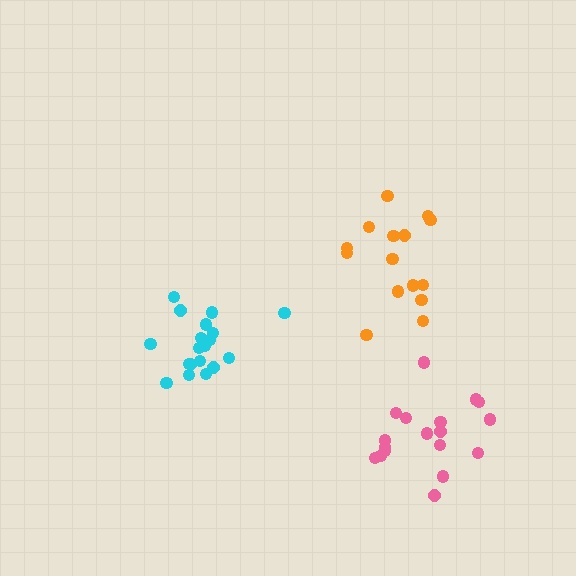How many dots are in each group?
Group 1: 19 dots, Group 2: 15 dots, Group 3: 18 dots (52 total).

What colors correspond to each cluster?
The clusters are colored: cyan, orange, pink.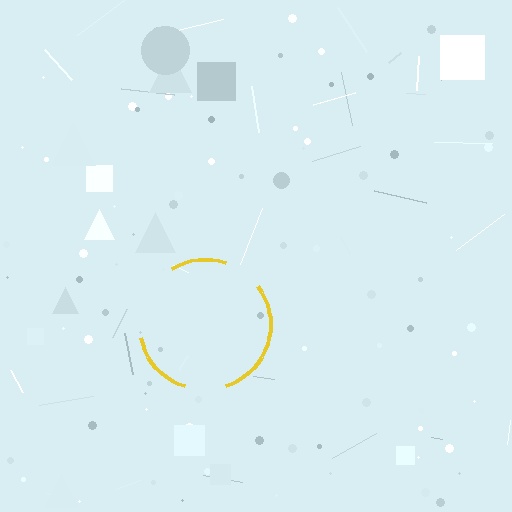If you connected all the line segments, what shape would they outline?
They would outline a circle.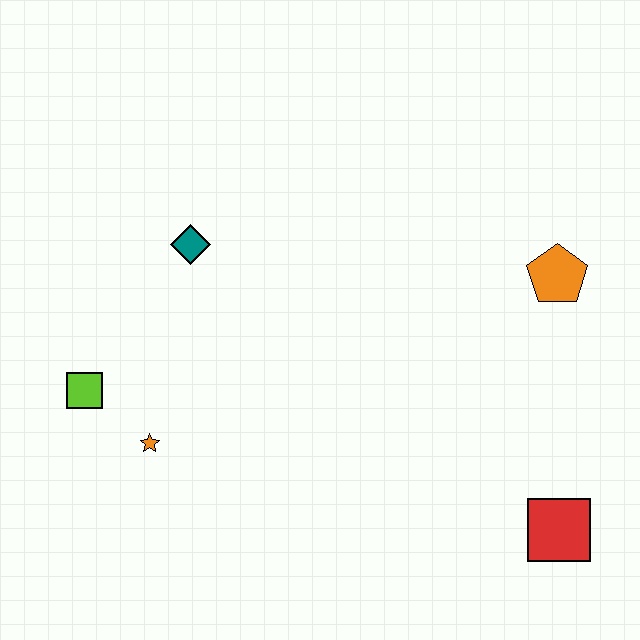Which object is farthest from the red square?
The lime square is farthest from the red square.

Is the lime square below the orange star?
No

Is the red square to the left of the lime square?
No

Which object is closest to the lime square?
The orange star is closest to the lime square.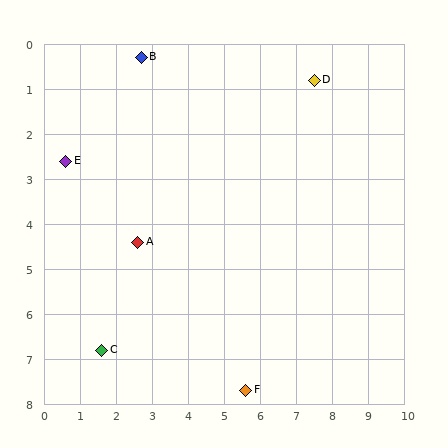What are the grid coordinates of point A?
Point A is at approximately (2.6, 4.4).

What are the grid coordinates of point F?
Point F is at approximately (5.6, 7.7).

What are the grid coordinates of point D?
Point D is at approximately (7.5, 0.8).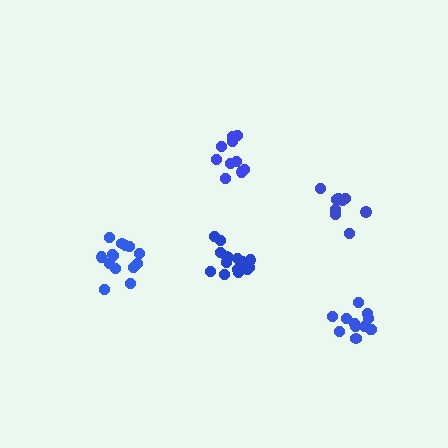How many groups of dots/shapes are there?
There are 5 groups.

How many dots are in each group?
Group 1: 14 dots, Group 2: 9 dots, Group 3: 12 dots, Group 4: 11 dots, Group 5: 14 dots (60 total).